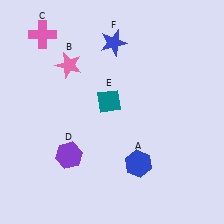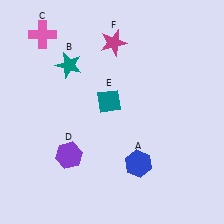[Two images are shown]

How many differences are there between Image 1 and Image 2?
There are 2 differences between the two images.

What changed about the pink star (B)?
In Image 1, B is pink. In Image 2, it changed to teal.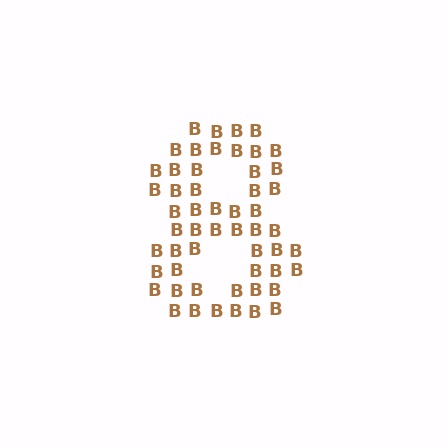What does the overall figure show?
The overall figure shows the digit 8.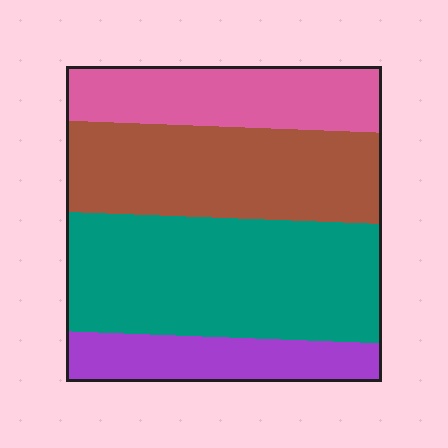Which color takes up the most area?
Teal, at roughly 40%.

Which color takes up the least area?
Purple, at roughly 15%.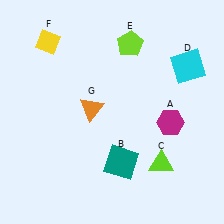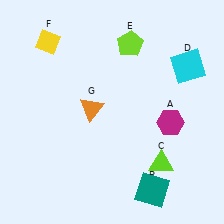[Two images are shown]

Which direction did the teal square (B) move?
The teal square (B) moved right.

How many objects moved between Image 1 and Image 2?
1 object moved between the two images.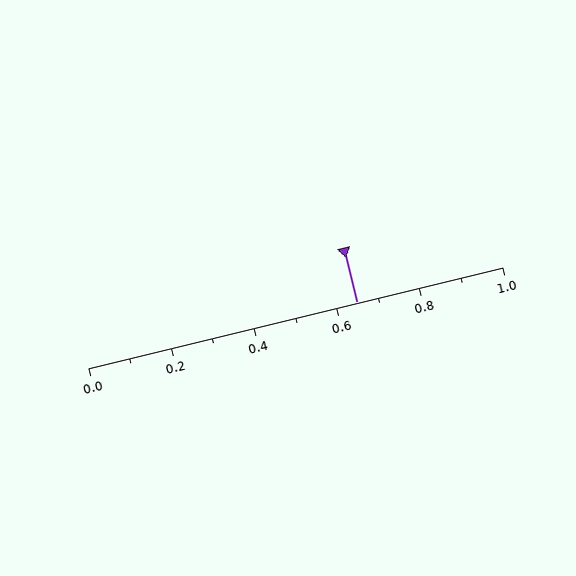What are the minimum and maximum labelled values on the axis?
The axis runs from 0.0 to 1.0.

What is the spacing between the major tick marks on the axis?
The major ticks are spaced 0.2 apart.